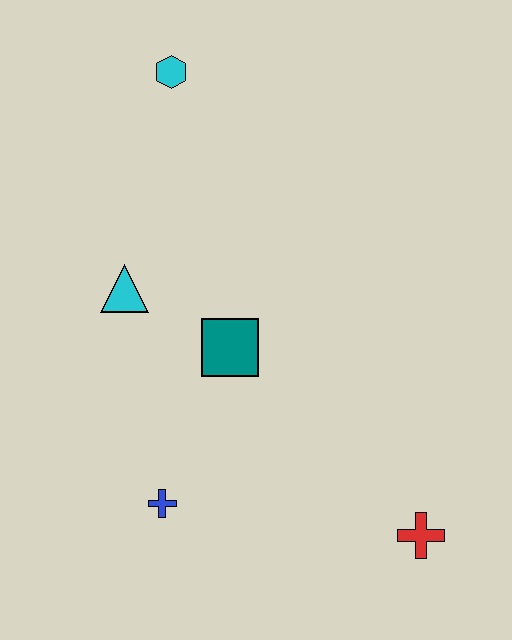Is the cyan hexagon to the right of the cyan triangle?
Yes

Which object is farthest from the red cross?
The cyan hexagon is farthest from the red cross.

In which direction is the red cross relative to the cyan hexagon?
The red cross is below the cyan hexagon.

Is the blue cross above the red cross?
Yes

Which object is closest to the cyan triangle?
The teal square is closest to the cyan triangle.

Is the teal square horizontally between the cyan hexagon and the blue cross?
No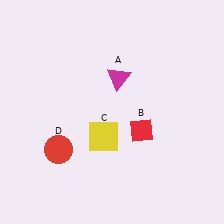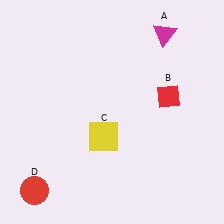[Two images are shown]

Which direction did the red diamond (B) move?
The red diamond (B) moved up.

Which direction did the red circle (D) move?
The red circle (D) moved down.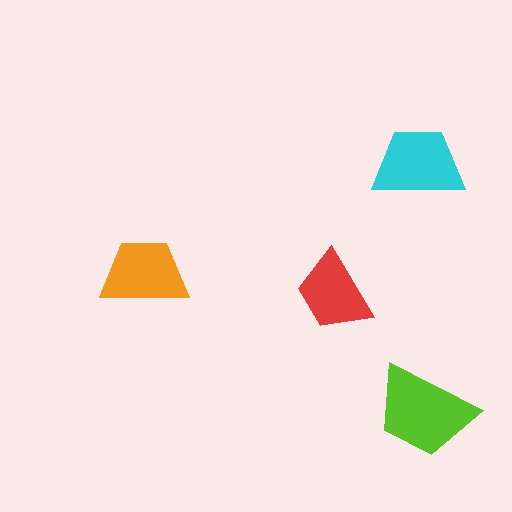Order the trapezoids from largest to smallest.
the lime one, the cyan one, the orange one, the red one.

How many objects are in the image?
There are 4 objects in the image.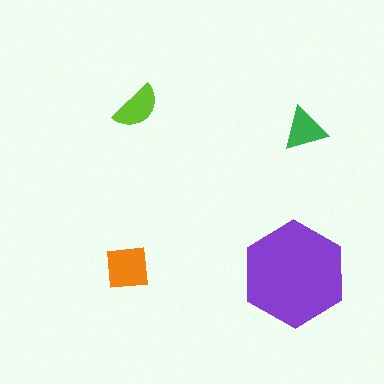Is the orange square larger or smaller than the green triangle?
Larger.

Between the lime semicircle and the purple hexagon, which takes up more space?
The purple hexagon.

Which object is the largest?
The purple hexagon.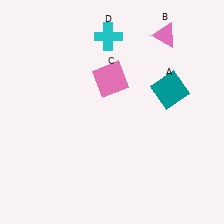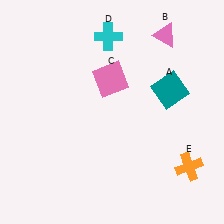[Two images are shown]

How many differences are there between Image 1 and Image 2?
There is 1 difference between the two images.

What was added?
An orange cross (E) was added in Image 2.